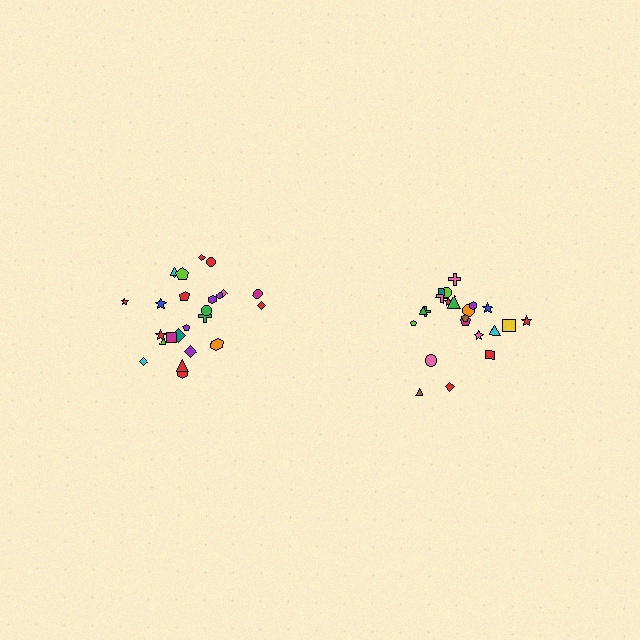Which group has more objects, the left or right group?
The left group.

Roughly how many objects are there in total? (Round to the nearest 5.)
Roughly 45 objects in total.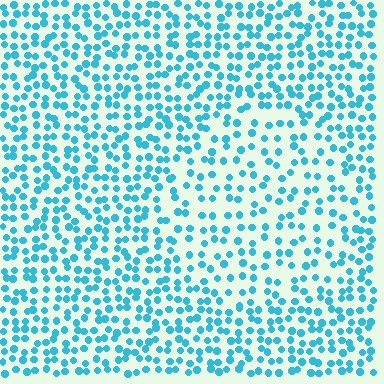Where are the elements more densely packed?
The elements are more densely packed outside the circle boundary.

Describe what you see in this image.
The image contains small cyan elements arranged at two different densities. A circle-shaped region is visible where the elements are less densely packed than the surrounding area.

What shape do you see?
I see a circle.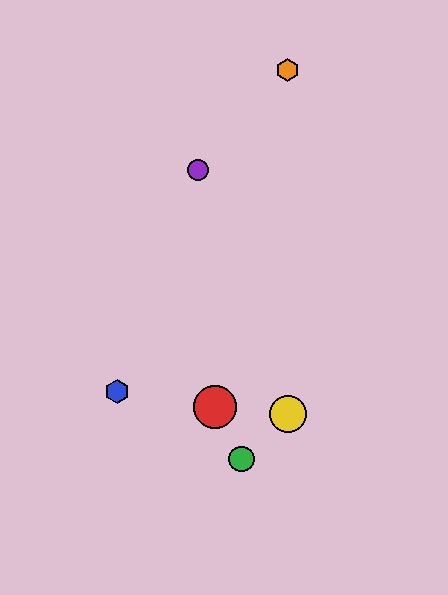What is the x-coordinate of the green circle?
The green circle is at x≈242.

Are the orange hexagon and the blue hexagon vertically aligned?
No, the orange hexagon is at x≈288 and the blue hexagon is at x≈117.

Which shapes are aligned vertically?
The yellow circle, the orange hexagon are aligned vertically.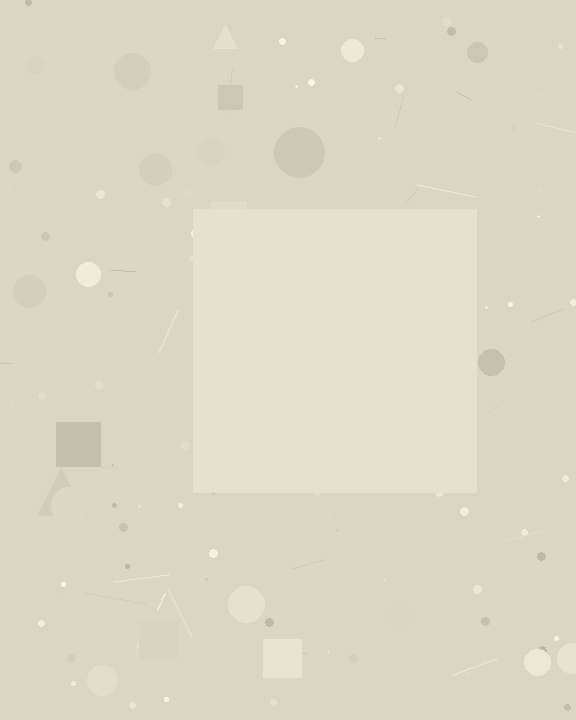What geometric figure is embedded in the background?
A square is embedded in the background.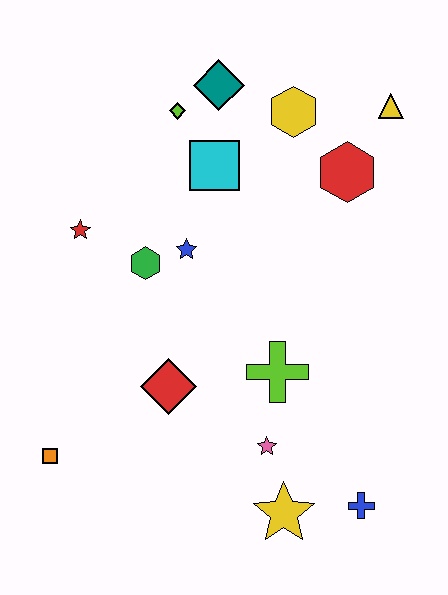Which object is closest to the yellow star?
The pink star is closest to the yellow star.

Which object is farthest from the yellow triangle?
The orange square is farthest from the yellow triangle.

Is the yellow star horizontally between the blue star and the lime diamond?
No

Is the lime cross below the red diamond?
No